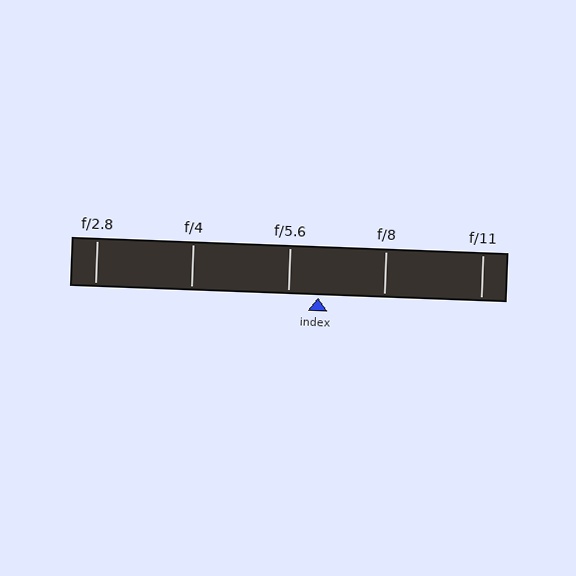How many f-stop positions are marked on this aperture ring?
There are 5 f-stop positions marked.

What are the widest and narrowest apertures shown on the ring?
The widest aperture shown is f/2.8 and the narrowest is f/11.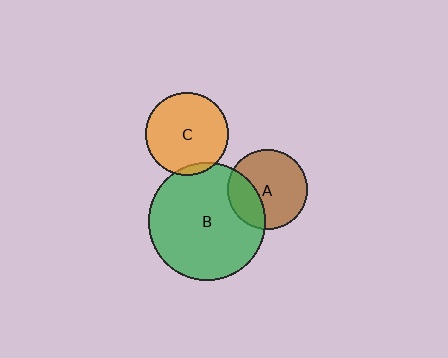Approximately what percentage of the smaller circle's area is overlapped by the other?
Approximately 5%.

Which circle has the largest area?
Circle B (green).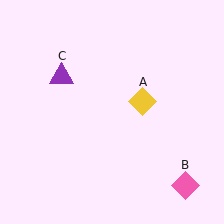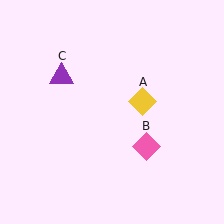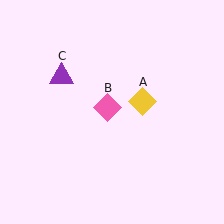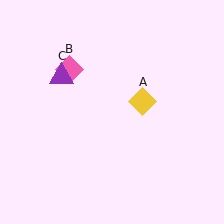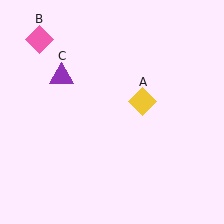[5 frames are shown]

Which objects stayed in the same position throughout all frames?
Yellow diamond (object A) and purple triangle (object C) remained stationary.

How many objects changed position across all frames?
1 object changed position: pink diamond (object B).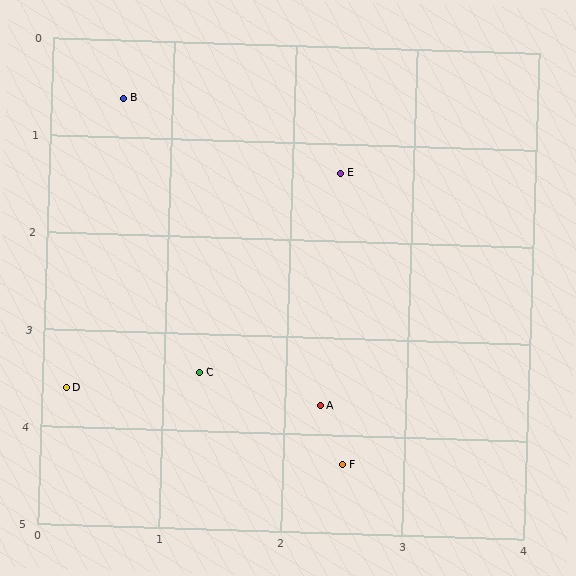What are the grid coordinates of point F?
Point F is at approximately (2.5, 4.3).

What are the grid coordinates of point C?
Point C is at approximately (1.3, 3.4).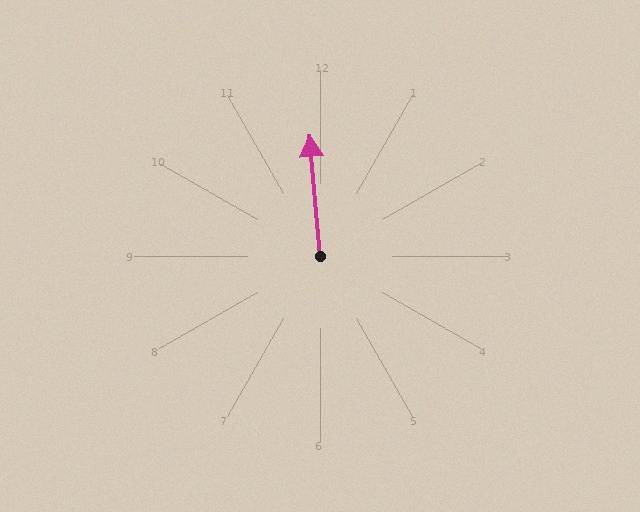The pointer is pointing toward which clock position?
Roughly 12 o'clock.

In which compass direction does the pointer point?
North.